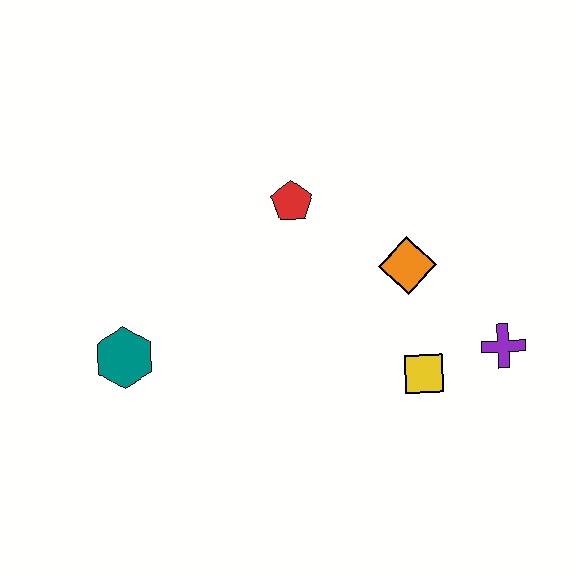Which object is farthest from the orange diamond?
The teal hexagon is farthest from the orange diamond.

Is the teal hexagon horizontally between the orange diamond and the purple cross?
No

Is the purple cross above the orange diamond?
No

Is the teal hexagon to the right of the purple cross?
No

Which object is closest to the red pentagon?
The orange diamond is closest to the red pentagon.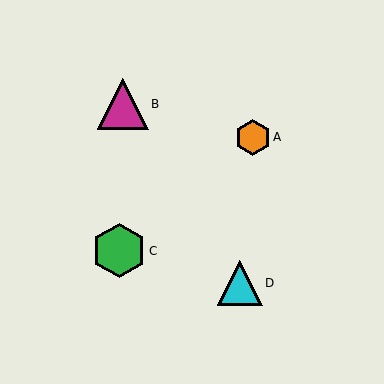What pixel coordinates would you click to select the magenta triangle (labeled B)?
Click at (123, 104) to select the magenta triangle B.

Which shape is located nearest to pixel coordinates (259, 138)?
The orange hexagon (labeled A) at (253, 138) is nearest to that location.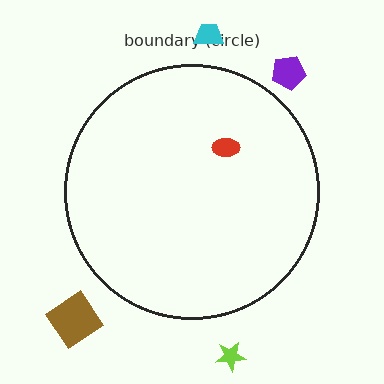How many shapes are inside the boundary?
1 inside, 4 outside.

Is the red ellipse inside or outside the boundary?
Inside.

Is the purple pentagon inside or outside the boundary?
Outside.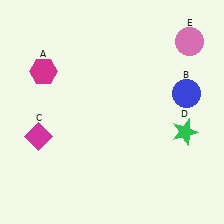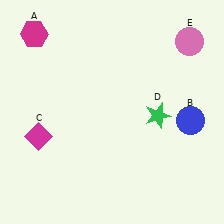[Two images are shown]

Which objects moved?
The objects that moved are: the magenta hexagon (A), the blue circle (B), the green star (D).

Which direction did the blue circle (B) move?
The blue circle (B) moved down.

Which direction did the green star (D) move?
The green star (D) moved left.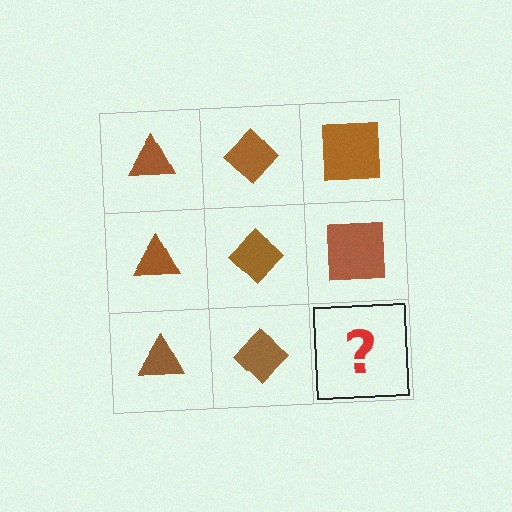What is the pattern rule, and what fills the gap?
The rule is that each column has a consistent shape. The gap should be filled with a brown square.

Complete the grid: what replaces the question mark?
The question mark should be replaced with a brown square.